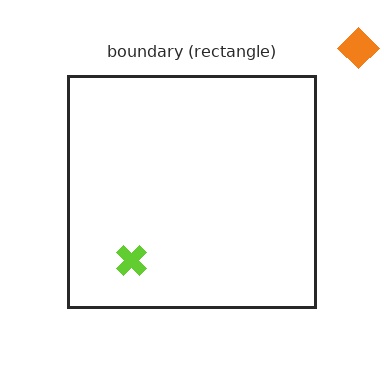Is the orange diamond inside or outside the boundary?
Outside.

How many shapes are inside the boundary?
1 inside, 1 outside.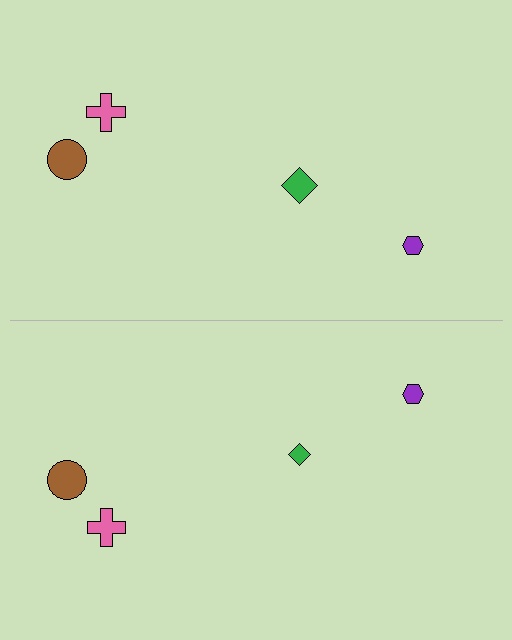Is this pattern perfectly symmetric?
No, the pattern is not perfectly symmetric. The green diamond on the bottom side has a different size than its mirror counterpart.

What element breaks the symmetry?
The green diamond on the bottom side has a different size than its mirror counterpart.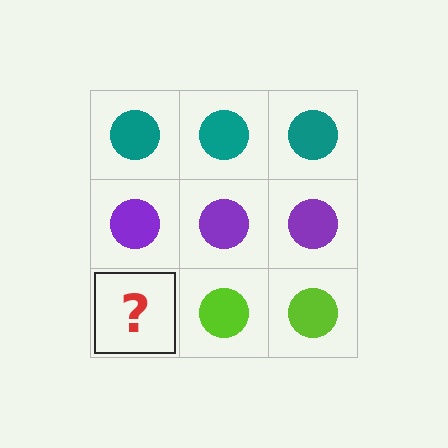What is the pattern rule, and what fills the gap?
The rule is that each row has a consistent color. The gap should be filled with a lime circle.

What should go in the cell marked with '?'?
The missing cell should contain a lime circle.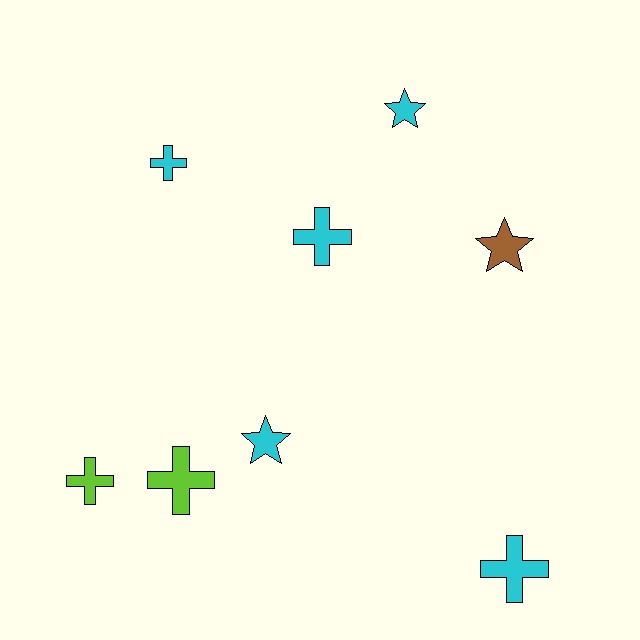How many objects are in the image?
There are 8 objects.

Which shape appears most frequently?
Cross, with 5 objects.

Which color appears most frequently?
Cyan, with 5 objects.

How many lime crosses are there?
There are 2 lime crosses.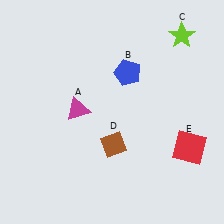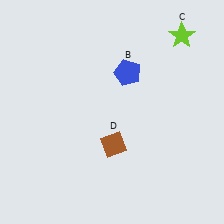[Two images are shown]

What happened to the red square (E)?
The red square (E) was removed in Image 2. It was in the bottom-right area of Image 1.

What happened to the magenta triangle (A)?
The magenta triangle (A) was removed in Image 2. It was in the top-left area of Image 1.